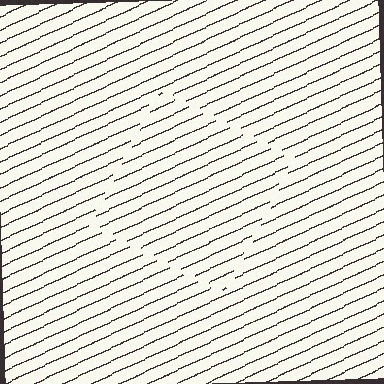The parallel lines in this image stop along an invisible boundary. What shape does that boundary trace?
An illusory square. The interior of the shape contains the same grating, shifted by half a period — the contour is defined by the phase discontinuity where line-ends from the inner and outer gratings abut.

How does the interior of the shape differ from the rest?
The interior of the shape contains the same grating, shifted by half a period — the contour is defined by the phase discontinuity where line-ends from the inner and outer gratings abut.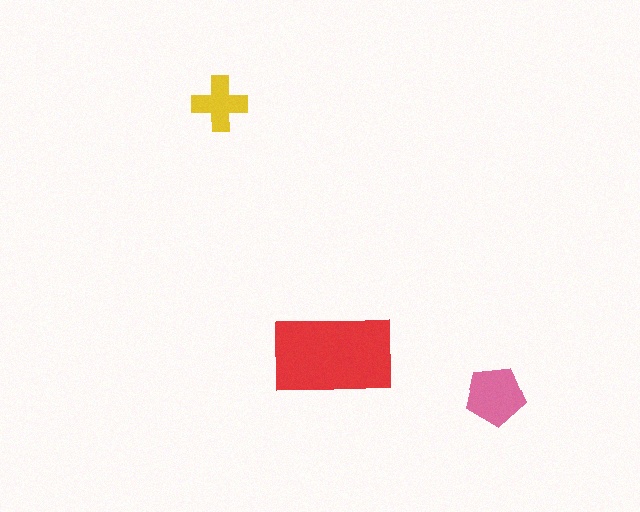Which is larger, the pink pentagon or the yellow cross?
The pink pentagon.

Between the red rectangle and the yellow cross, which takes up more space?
The red rectangle.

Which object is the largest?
The red rectangle.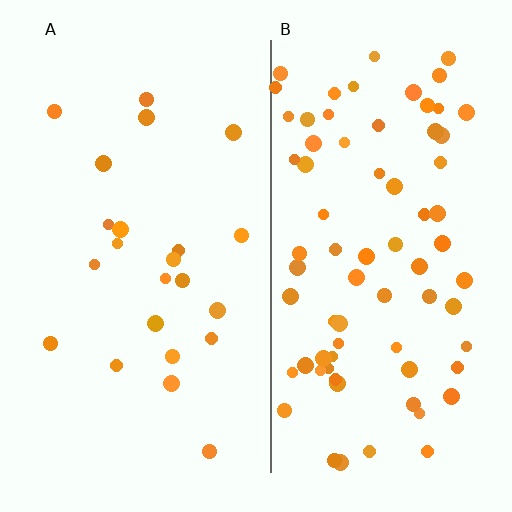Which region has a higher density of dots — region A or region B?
B (the right).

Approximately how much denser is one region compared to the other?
Approximately 3.3× — region B over region A.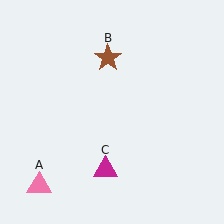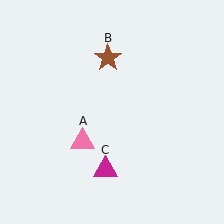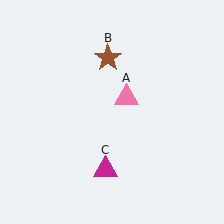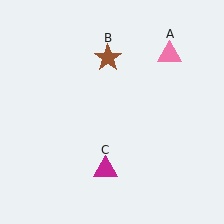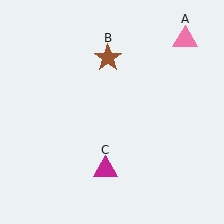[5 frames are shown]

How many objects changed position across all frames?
1 object changed position: pink triangle (object A).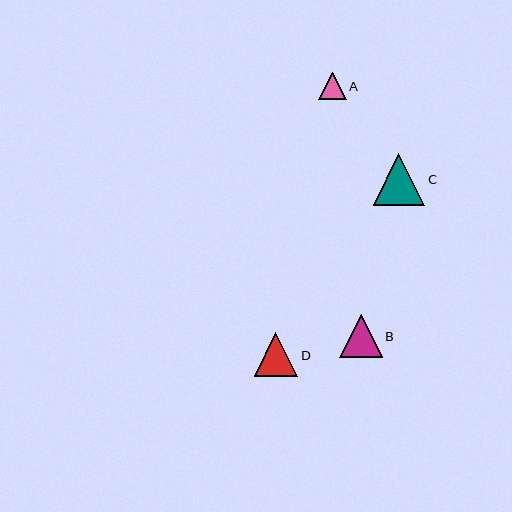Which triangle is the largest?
Triangle C is the largest with a size of approximately 52 pixels.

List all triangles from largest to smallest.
From largest to smallest: C, D, B, A.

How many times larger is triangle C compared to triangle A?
Triangle C is approximately 1.9 times the size of triangle A.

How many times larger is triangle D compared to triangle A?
Triangle D is approximately 1.6 times the size of triangle A.